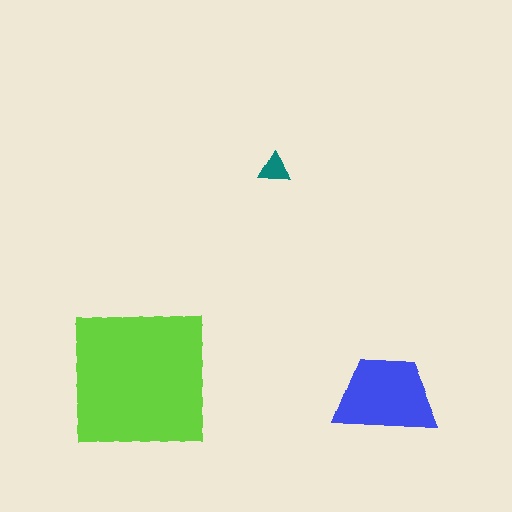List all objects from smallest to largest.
The teal triangle, the blue trapezoid, the lime square.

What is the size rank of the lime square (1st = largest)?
1st.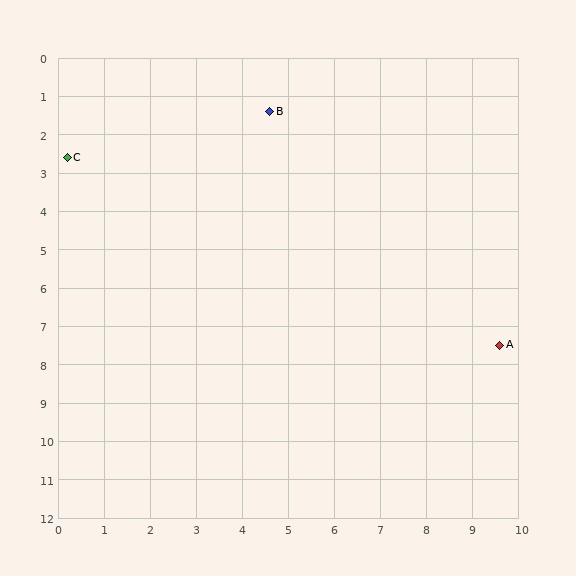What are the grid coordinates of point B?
Point B is at approximately (4.6, 1.4).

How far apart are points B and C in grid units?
Points B and C are about 4.6 grid units apart.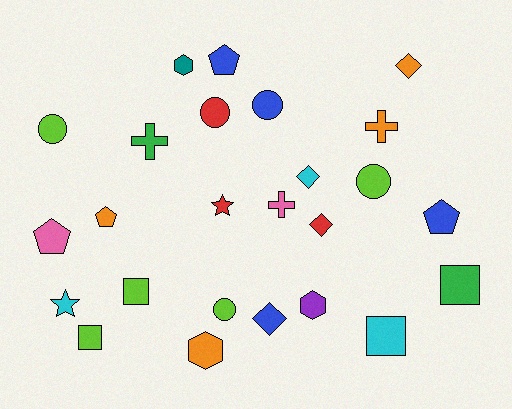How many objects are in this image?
There are 25 objects.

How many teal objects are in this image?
There is 1 teal object.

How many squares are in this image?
There are 4 squares.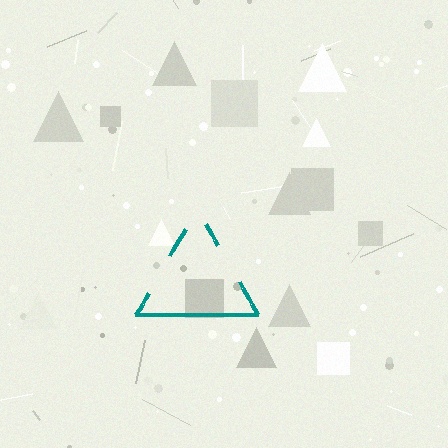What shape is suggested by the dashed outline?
The dashed outline suggests a triangle.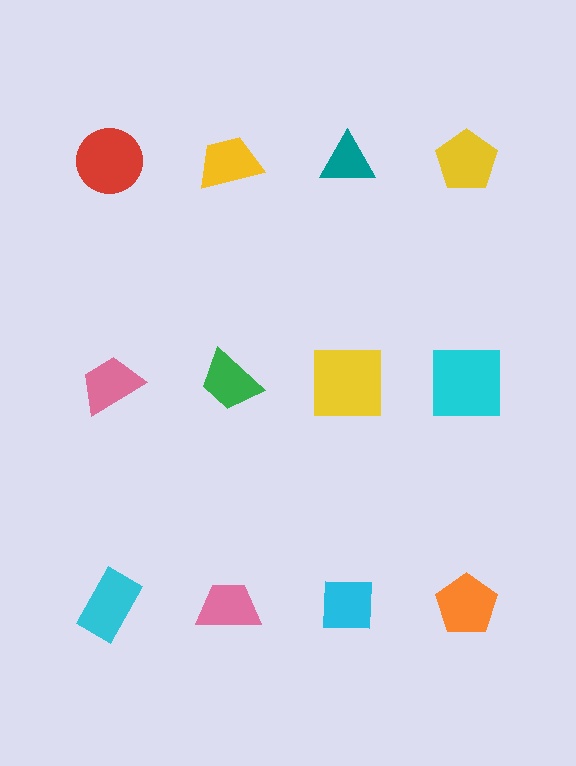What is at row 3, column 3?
A cyan square.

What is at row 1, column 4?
A yellow pentagon.